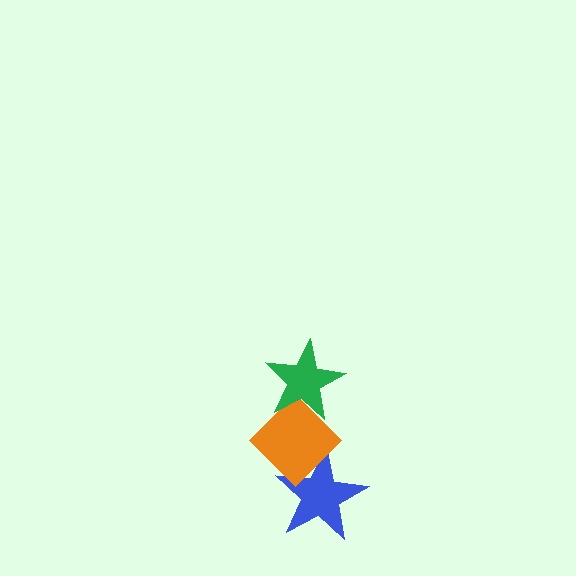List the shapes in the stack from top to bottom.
From top to bottom: the green star, the orange diamond, the blue star.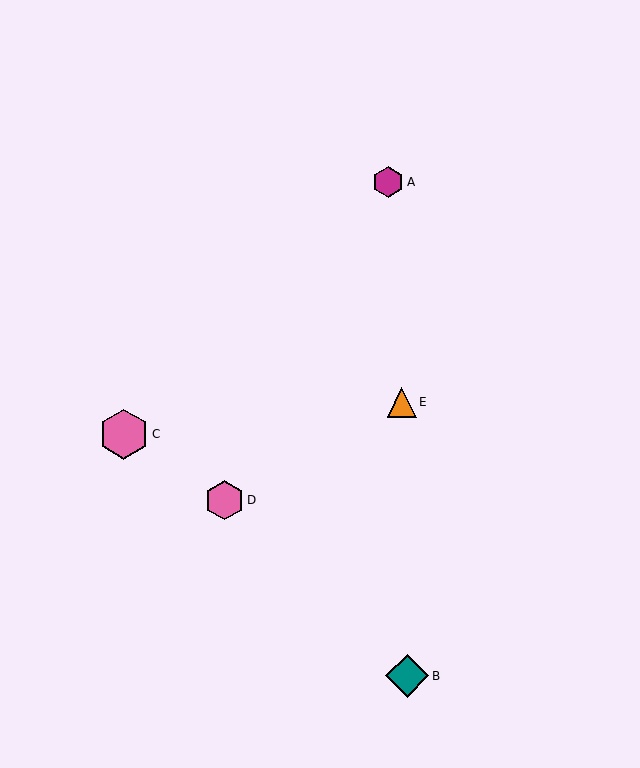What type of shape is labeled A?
Shape A is a magenta hexagon.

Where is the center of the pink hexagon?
The center of the pink hexagon is at (124, 434).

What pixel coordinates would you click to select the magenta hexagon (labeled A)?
Click at (388, 182) to select the magenta hexagon A.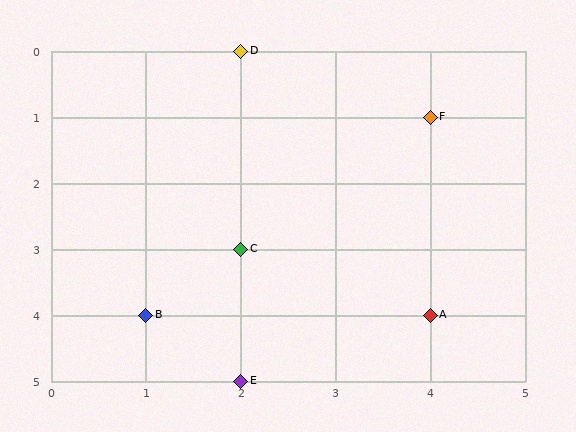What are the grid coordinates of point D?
Point D is at grid coordinates (2, 0).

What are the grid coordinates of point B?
Point B is at grid coordinates (1, 4).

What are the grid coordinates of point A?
Point A is at grid coordinates (4, 4).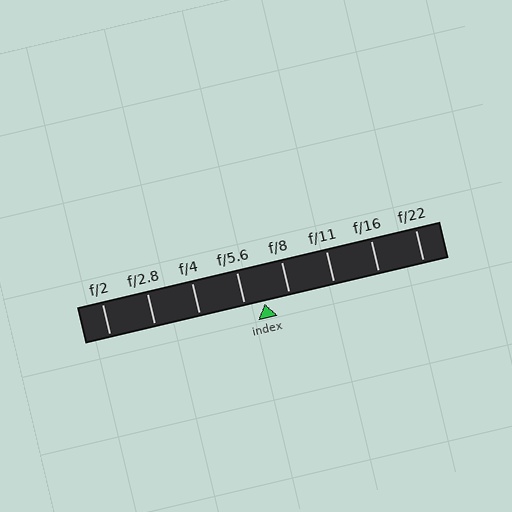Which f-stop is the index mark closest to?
The index mark is closest to f/5.6.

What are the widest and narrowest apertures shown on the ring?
The widest aperture shown is f/2 and the narrowest is f/22.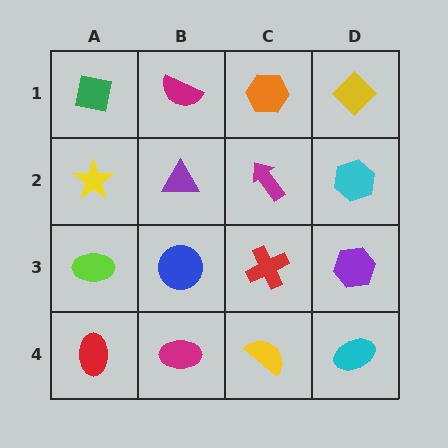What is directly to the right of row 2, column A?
A purple triangle.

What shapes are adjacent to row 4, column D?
A purple hexagon (row 3, column D), a yellow semicircle (row 4, column C).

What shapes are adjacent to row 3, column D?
A cyan hexagon (row 2, column D), a cyan ellipse (row 4, column D), a red cross (row 3, column C).